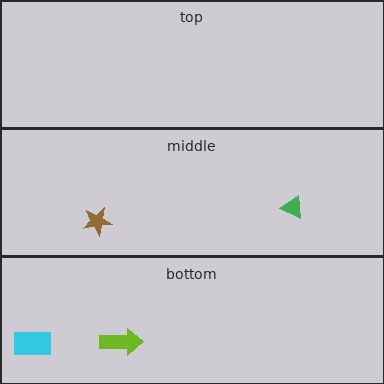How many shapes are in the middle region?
2.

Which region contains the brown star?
The middle region.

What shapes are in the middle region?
The brown star, the green triangle.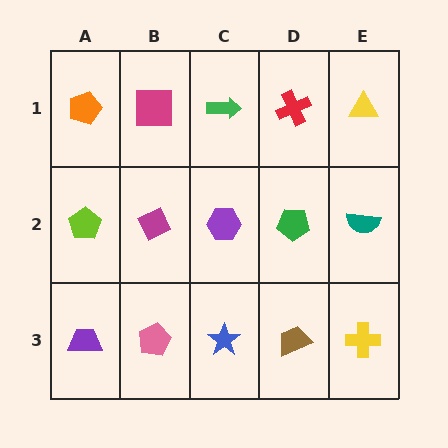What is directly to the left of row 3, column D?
A blue star.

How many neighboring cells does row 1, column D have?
3.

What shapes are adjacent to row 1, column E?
A teal semicircle (row 2, column E), a red cross (row 1, column D).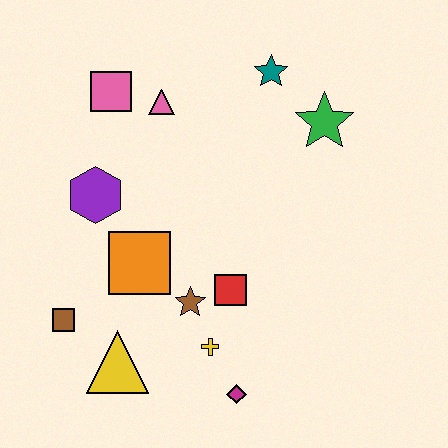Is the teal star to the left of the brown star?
No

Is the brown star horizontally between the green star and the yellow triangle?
Yes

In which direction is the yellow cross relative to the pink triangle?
The yellow cross is below the pink triangle.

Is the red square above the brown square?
Yes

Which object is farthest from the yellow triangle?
The teal star is farthest from the yellow triangle.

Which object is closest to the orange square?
The brown star is closest to the orange square.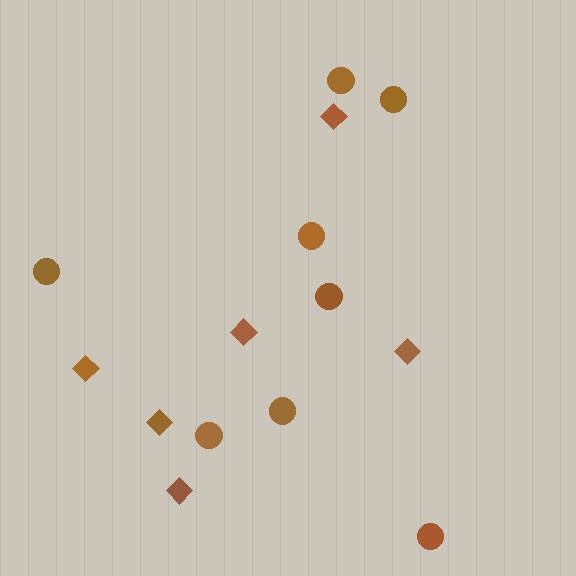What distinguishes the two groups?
There are 2 groups: one group of circles (8) and one group of diamonds (6).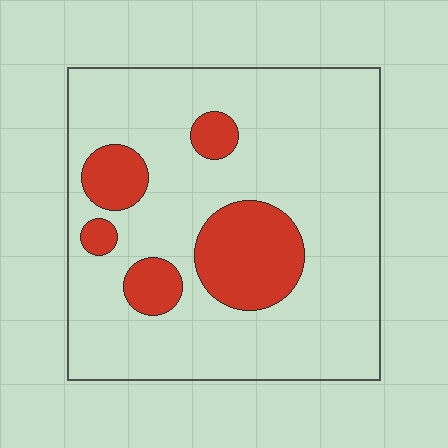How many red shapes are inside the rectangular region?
5.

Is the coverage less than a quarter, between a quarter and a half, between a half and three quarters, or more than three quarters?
Less than a quarter.